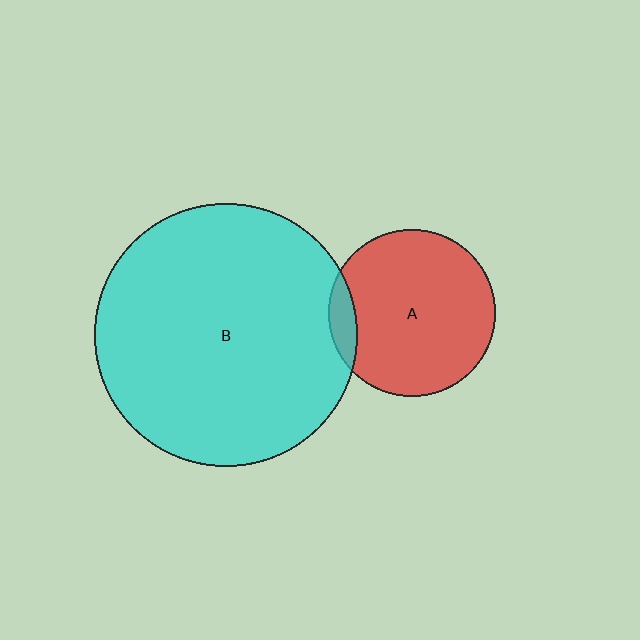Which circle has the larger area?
Circle B (cyan).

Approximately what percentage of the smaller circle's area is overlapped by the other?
Approximately 10%.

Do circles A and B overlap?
Yes.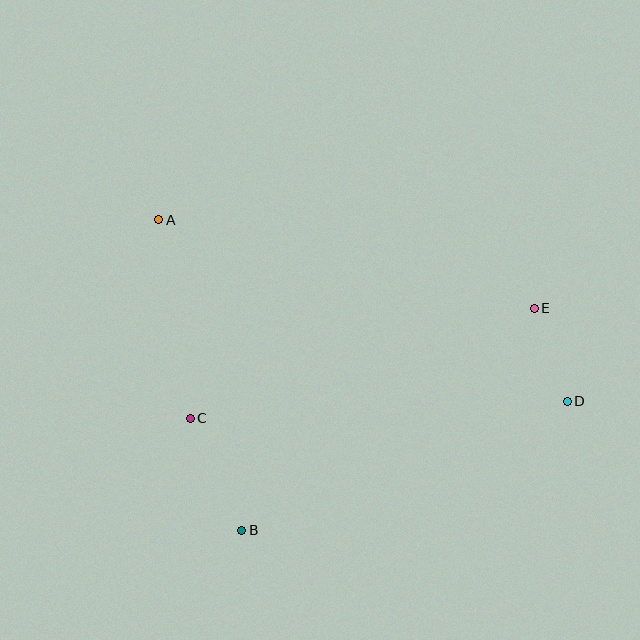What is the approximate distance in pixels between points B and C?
The distance between B and C is approximately 123 pixels.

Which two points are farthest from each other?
Points A and D are farthest from each other.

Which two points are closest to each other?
Points D and E are closest to each other.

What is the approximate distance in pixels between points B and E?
The distance between B and E is approximately 367 pixels.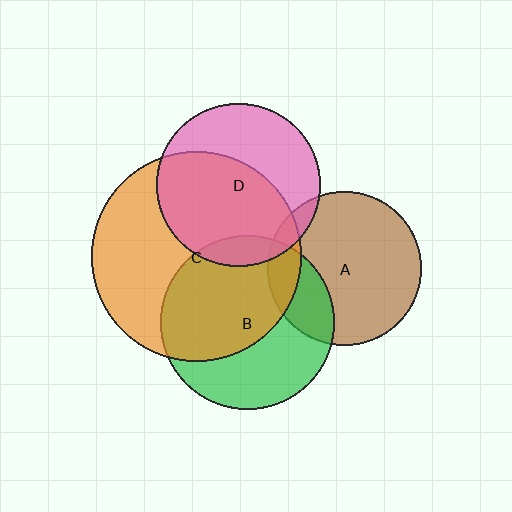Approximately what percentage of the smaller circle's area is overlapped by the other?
Approximately 10%.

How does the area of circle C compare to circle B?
Approximately 1.4 times.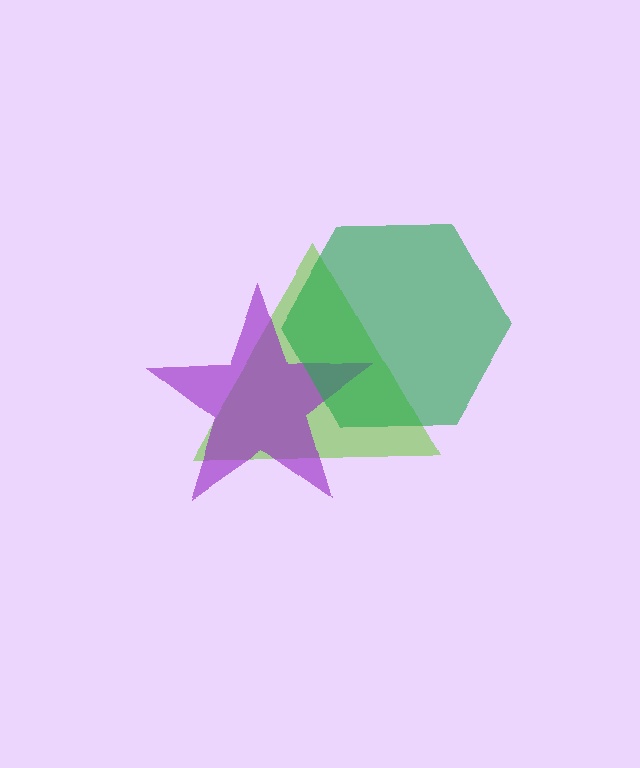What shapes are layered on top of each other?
The layered shapes are: a lime triangle, a purple star, a green hexagon.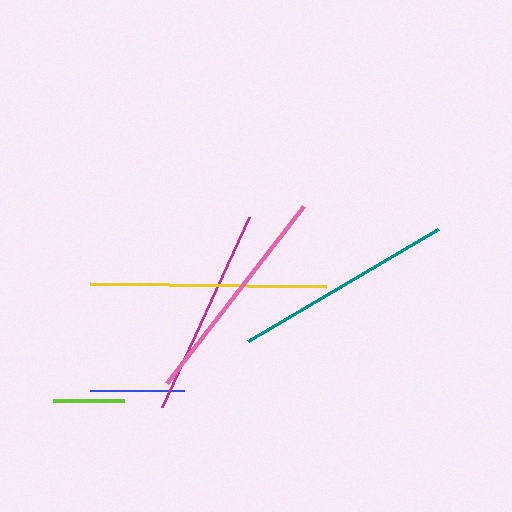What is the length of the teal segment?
The teal segment is approximately 221 pixels long.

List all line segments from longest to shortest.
From longest to shortest: yellow, pink, teal, magenta, blue, lime.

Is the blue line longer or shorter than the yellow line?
The yellow line is longer than the blue line.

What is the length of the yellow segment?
The yellow segment is approximately 236 pixels long.